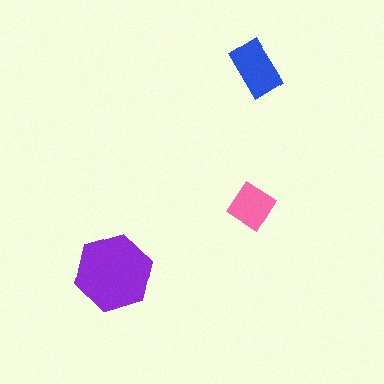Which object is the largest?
The purple hexagon.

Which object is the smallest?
The pink diamond.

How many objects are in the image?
There are 3 objects in the image.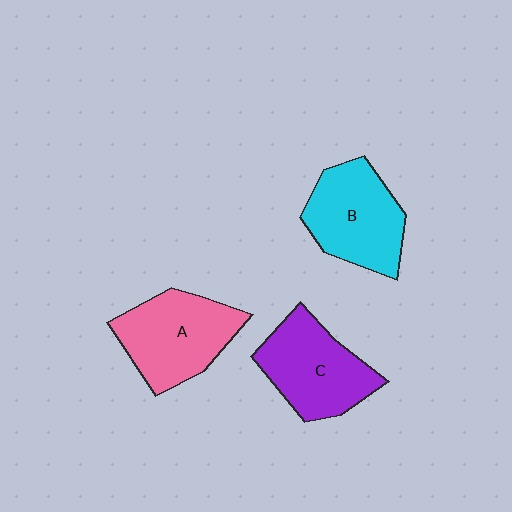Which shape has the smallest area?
Shape C (purple).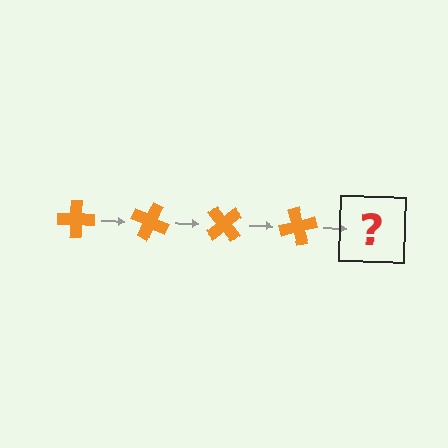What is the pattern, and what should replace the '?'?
The pattern is that the cross rotates 25 degrees each step. The '?' should be an orange cross rotated 100 degrees.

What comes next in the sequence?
The next element should be an orange cross rotated 100 degrees.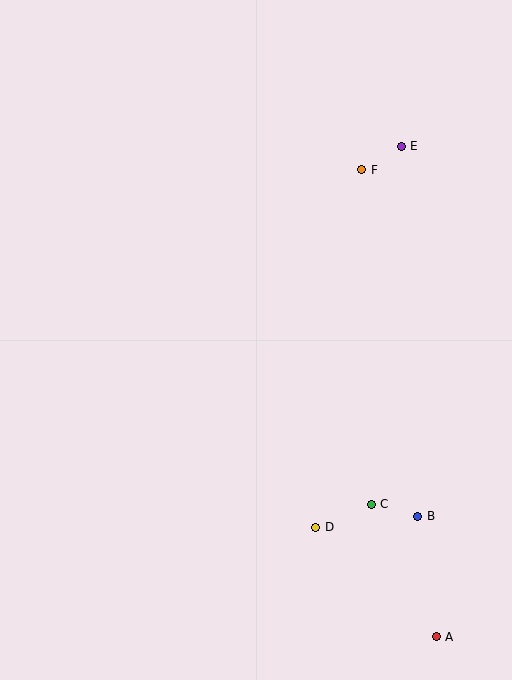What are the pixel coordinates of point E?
Point E is at (401, 146).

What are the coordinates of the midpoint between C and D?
The midpoint between C and D is at (343, 516).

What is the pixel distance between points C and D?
The distance between C and D is 60 pixels.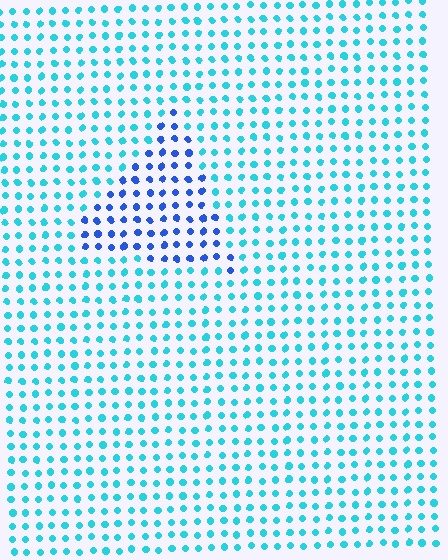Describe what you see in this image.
The image is filled with small cyan elements in a uniform arrangement. A triangle-shaped region is visible where the elements are tinted to a slightly different hue, forming a subtle color boundary.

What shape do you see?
I see a triangle.